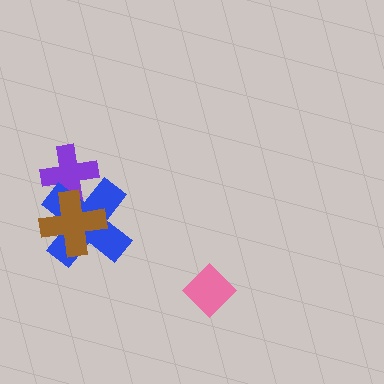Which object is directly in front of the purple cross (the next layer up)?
The blue cross is directly in front of the purple cross.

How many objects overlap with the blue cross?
2 objects overlap with the blue cross.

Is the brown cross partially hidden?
No, no other shape covers it.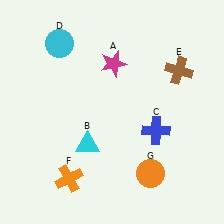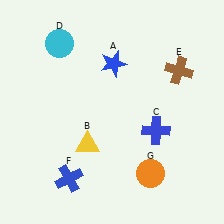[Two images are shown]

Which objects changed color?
A changed from magenta to blue. B changed from cyan to yellow. F changed from orange to blue.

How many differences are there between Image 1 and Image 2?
There are 3 differences between the two images.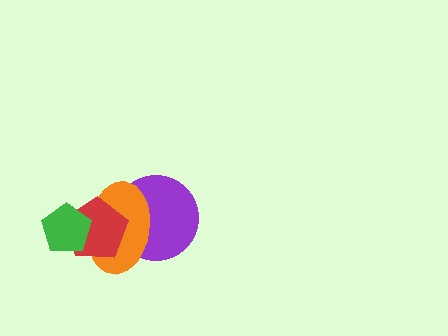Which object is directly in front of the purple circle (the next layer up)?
The orange ellipse is directly in front of the purple circle.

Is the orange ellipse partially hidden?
Yes, it is partially covered by another shape.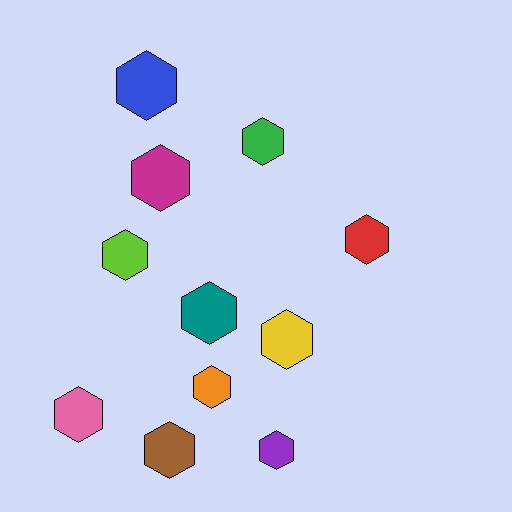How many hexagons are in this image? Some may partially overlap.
There are 11 hexagons.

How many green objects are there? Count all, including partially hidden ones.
There is 1 green object.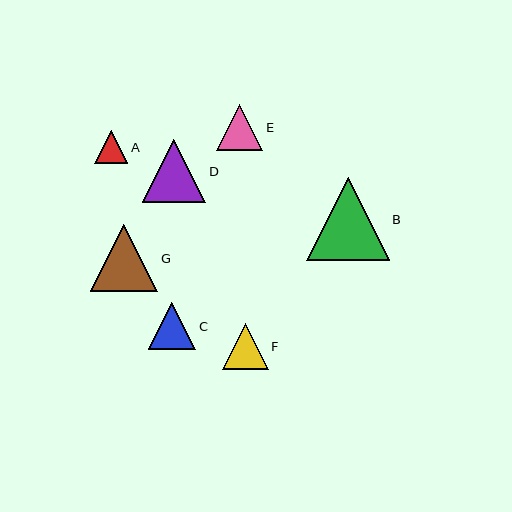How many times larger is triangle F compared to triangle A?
Triangle F is approximately 1.4 times the size of triangle A.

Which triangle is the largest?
Triangle B is the largest with a size of approximately 83 pixels.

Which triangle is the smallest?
Triangle A is the smallest with a size of approximately 33 pixels.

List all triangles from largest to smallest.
From largest to smallest: B, G, D, C, E, F, A.